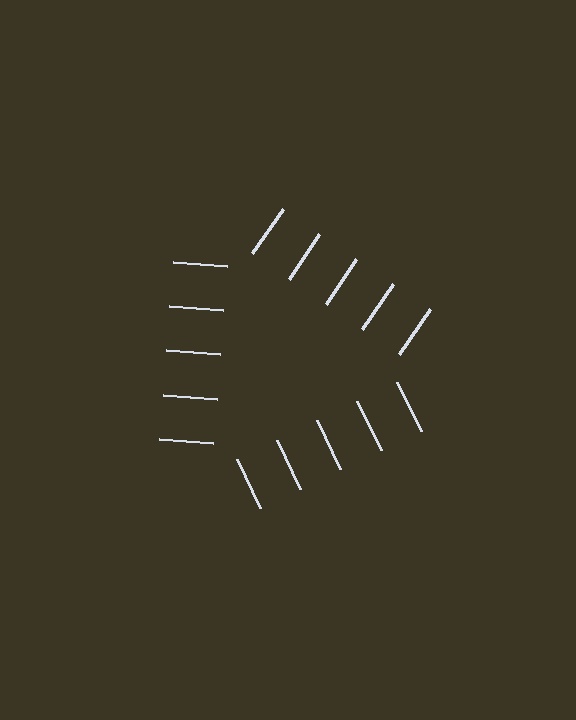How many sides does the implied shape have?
3 sides — the line-ends trace a triangle.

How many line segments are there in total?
15 — 5 along each of the 3 edges.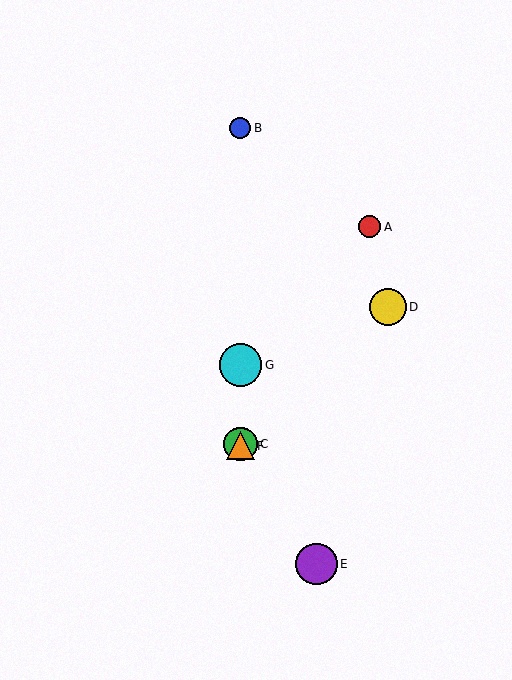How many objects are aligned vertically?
4 objects (B, C, F, G) are aligned vertically.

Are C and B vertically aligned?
Yes, both are at x≈240.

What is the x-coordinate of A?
Object A is at x≈370.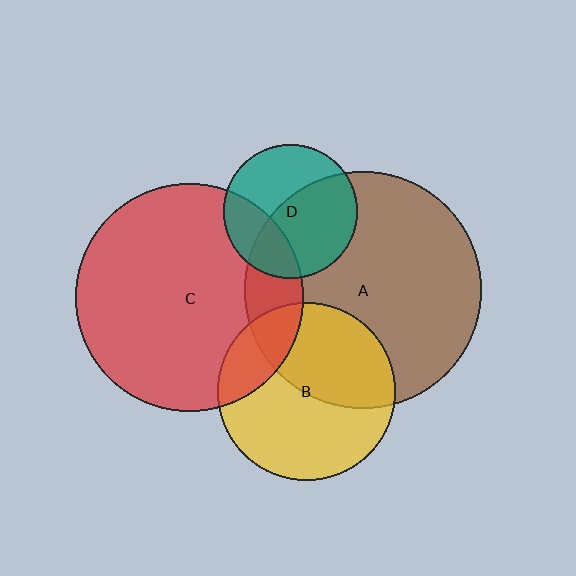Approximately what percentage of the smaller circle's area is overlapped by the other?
Approximately 30%.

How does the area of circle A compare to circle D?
Approximately 3.2 times.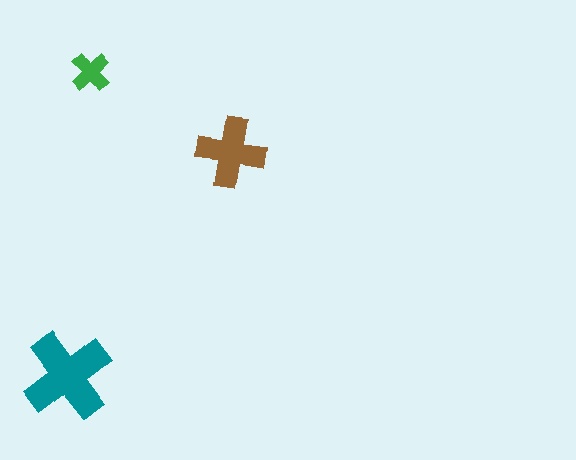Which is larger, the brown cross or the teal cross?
The teal one.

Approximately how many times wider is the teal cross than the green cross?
About 2 times wider.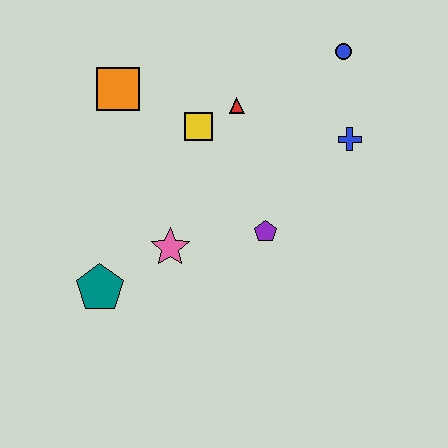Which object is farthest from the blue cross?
The teal pentagon is farthest from the blue cross.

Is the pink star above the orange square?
No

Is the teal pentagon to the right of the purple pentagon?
No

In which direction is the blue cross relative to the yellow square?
The blue cross is to the right of the yellow square.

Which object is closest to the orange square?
The yellow square is closest to the orange square.